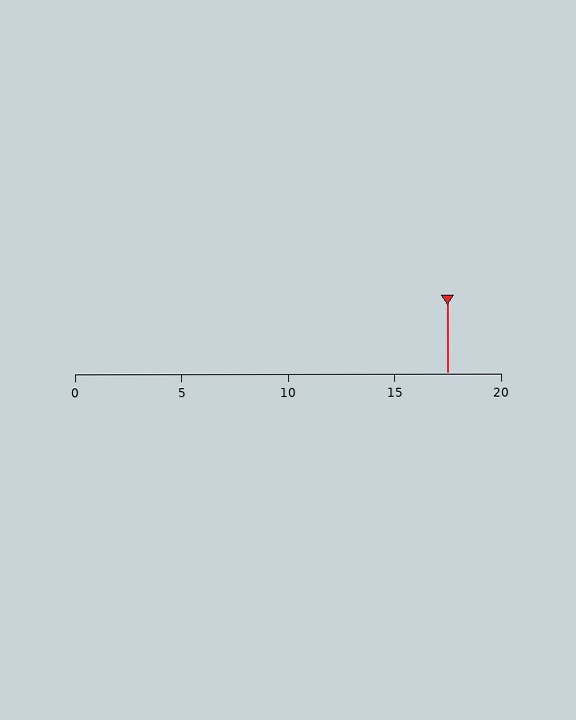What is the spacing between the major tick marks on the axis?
The major ticks are spaced 5 apart.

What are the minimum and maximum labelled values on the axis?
The axis runs from 0 to 20.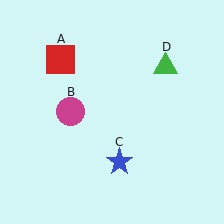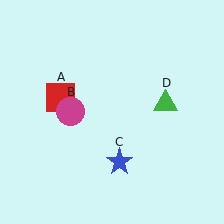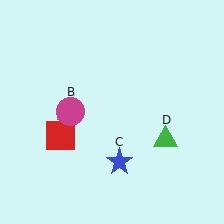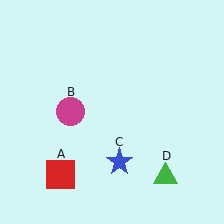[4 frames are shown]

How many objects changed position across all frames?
2 objects changed position: red square (object A), green triangle (object D).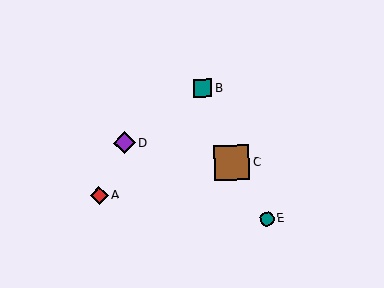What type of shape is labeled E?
Shape E is a teal circle.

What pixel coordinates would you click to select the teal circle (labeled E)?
Click at (267, 219) to select the teal circle E.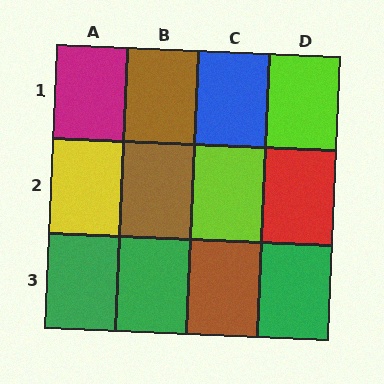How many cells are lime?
2 cells are lime.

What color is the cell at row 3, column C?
Brown.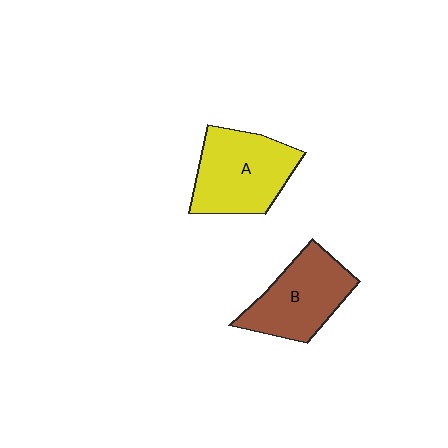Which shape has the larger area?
Shape A (yellow).